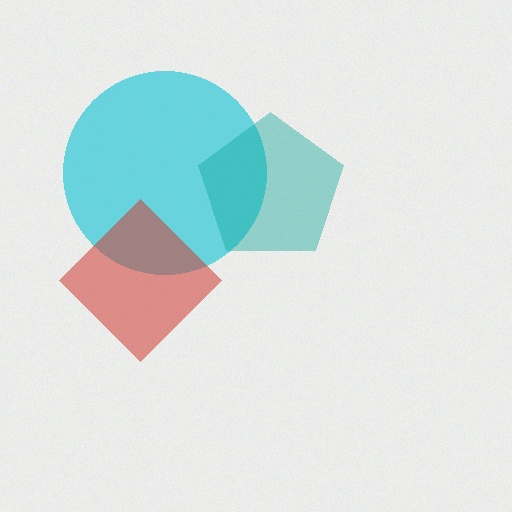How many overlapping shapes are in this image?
There are 3 overlapping shapes in the image.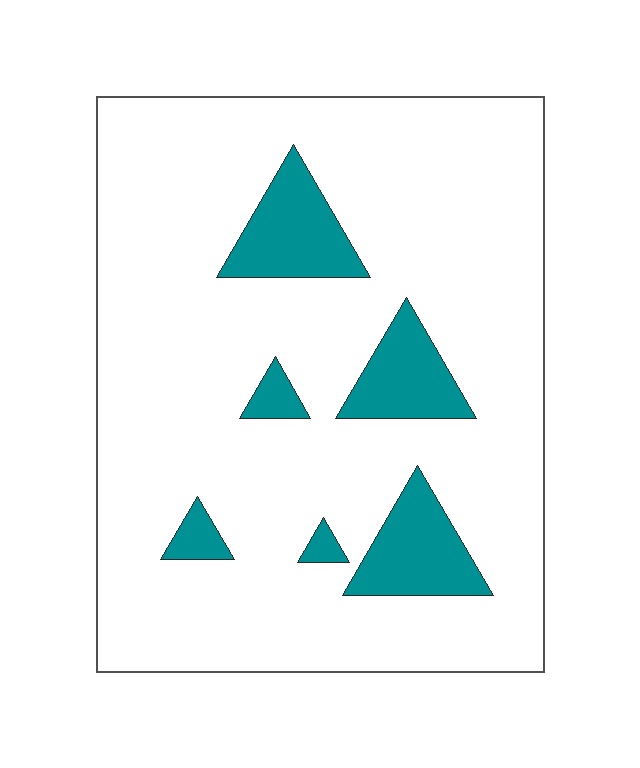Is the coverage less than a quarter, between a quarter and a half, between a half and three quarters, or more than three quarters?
Less than a quarter.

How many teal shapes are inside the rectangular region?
6.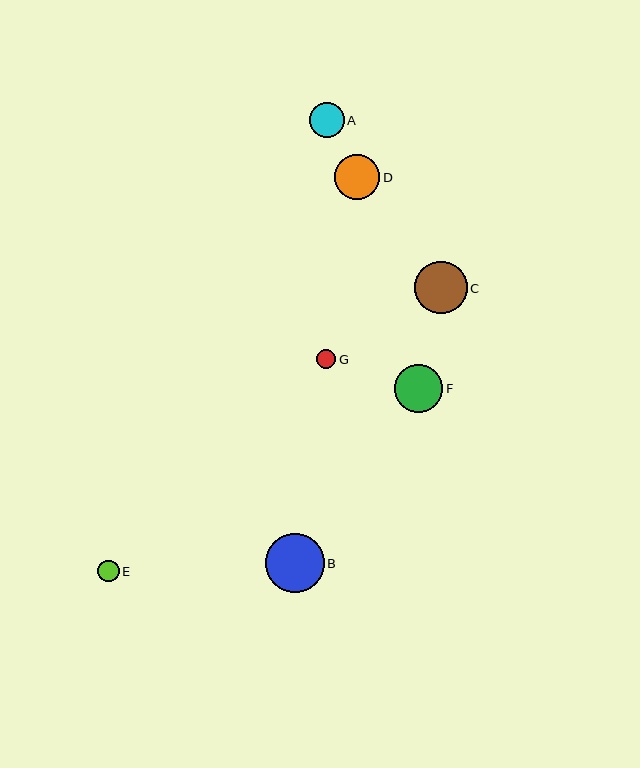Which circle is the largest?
Circle B is the largest with a size of approximately 59 pixels.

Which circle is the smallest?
Circle G is the smallest with a size of approximately 19 pixels.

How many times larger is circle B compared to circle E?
Circle B is approximately 2.8 times the size of circle E.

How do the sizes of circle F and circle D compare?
Circle F and circle D are approximately the same size.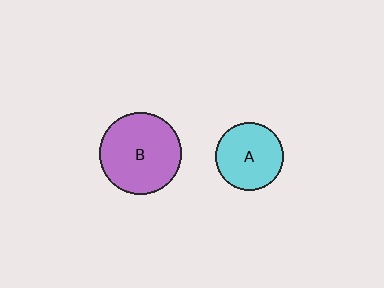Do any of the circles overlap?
No, none of the circles overlap.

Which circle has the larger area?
Circle B (purple).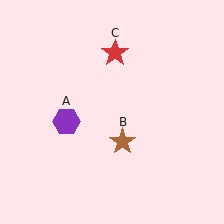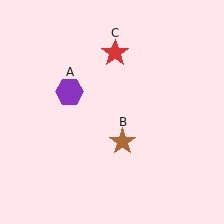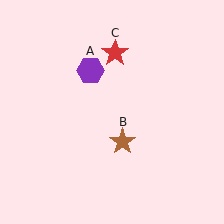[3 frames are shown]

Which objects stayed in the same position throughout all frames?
Brown star (object B) and red star (object C) remained stationary.